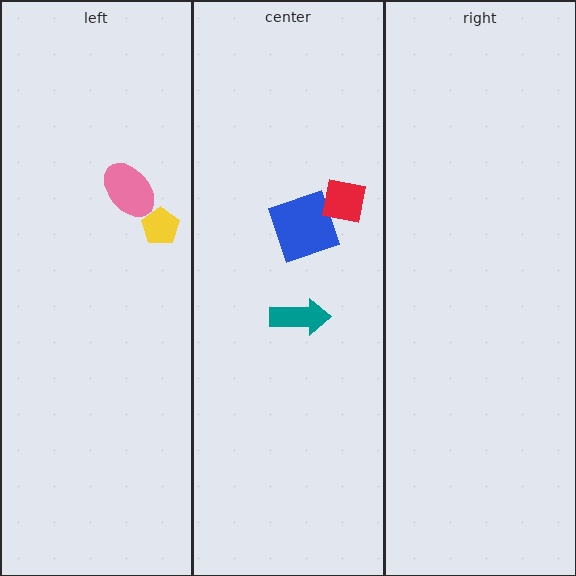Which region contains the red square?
The center region.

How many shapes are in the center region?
3.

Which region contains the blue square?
The center region.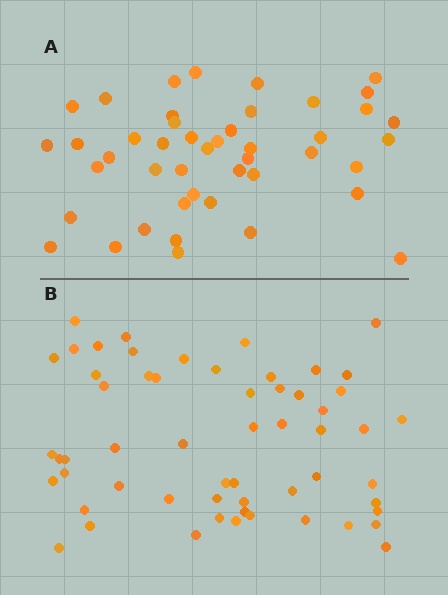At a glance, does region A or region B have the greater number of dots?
Region B (the bottom region) has more dots.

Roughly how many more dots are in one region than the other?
Region B has roughly 12 or so more dots than region A.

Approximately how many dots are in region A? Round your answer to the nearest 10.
About 40 dots. (The exact count is 45, which rounds to 40.)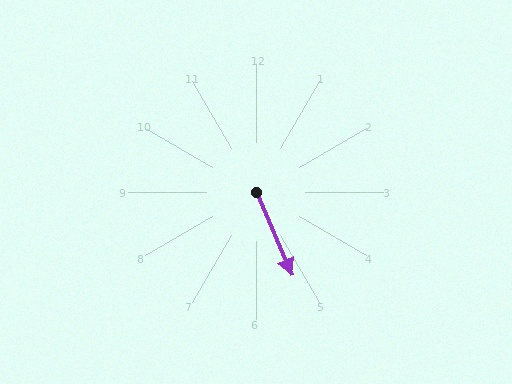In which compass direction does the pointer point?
Southeast.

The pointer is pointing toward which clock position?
Roughly 5 o'clock.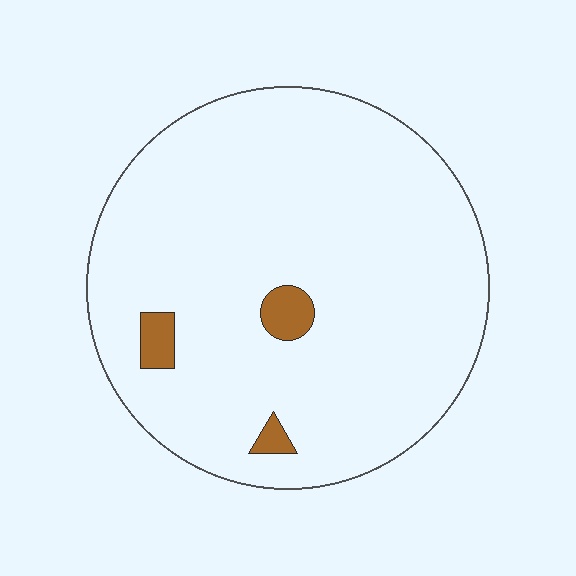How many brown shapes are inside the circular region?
3.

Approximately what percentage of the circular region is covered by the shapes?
Approximately 5%.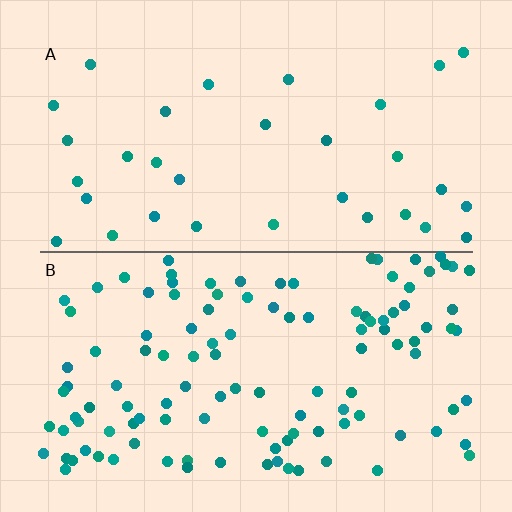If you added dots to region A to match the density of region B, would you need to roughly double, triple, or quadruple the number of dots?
Approximately quadruple.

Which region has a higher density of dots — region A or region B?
B (the bottom).